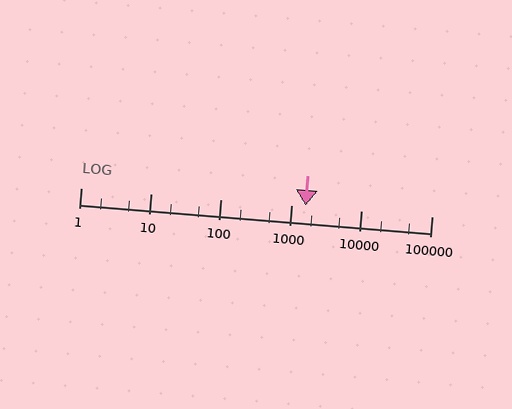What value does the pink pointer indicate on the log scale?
The pointer indicates approximately 1600.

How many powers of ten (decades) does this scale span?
The scale spans 5 decades, from 1 to 100000.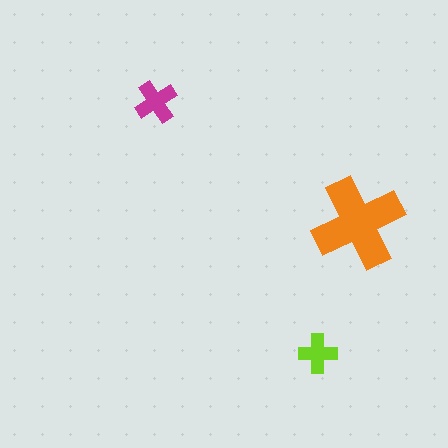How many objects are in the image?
There are 3 objects in the image.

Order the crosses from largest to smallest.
the orange one, the magenta one, the lime one.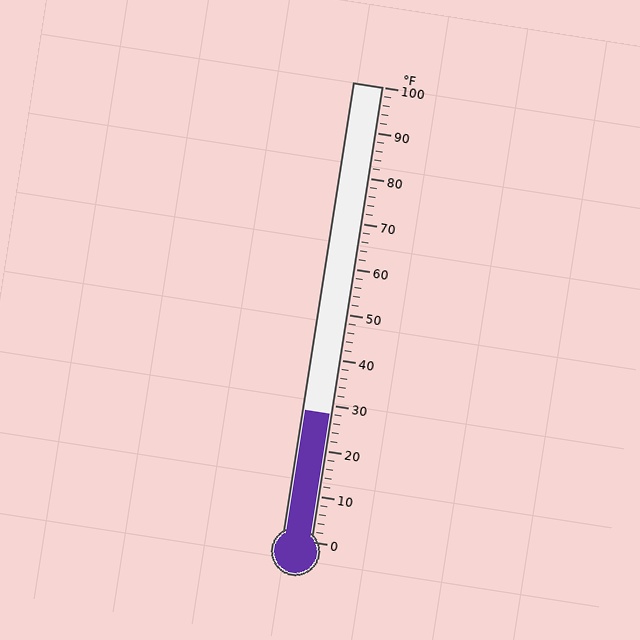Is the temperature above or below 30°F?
The temperature is below 30°F.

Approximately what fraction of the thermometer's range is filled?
The thermometer is filled to approximately 30% of its range.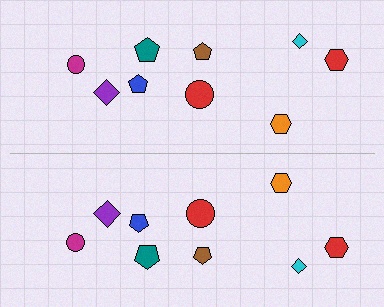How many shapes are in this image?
There are 18 shapes in this image.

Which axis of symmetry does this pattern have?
The pattern has a horizontal axis of symmetry running through the center of the image.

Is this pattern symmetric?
Yes, this pattern has bilateral (reflection) symmetry.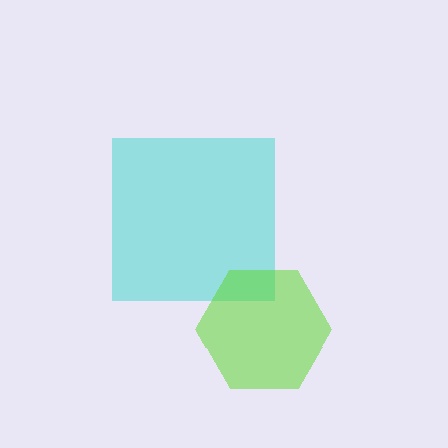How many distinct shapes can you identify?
There are 2 distinct shapes: a cyan square, a lime hexagon.